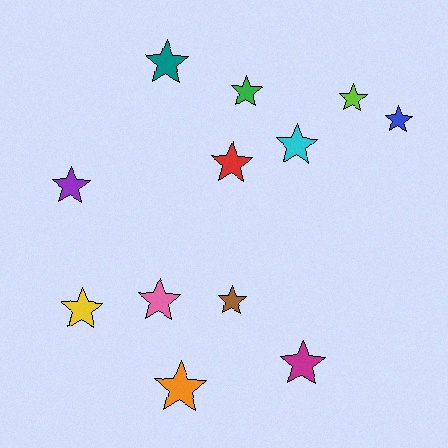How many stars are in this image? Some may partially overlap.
There are 12 stars.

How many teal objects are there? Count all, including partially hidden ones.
There is 1 teal object.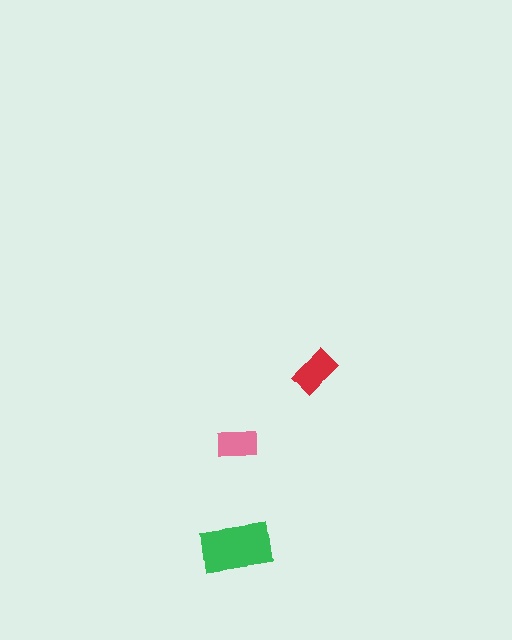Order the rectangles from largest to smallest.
the green one, the red one, the pink one.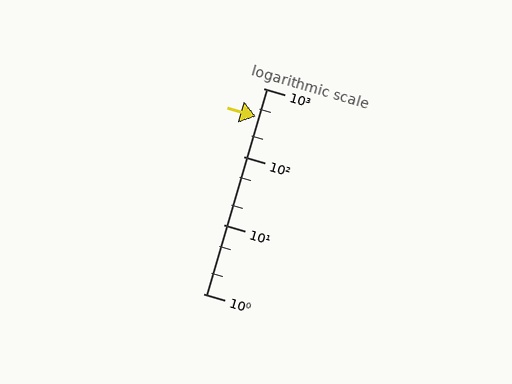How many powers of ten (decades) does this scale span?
The scale spans 3 decades, from 1 to 1000.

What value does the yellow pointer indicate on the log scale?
The pointer indicates approximately 380.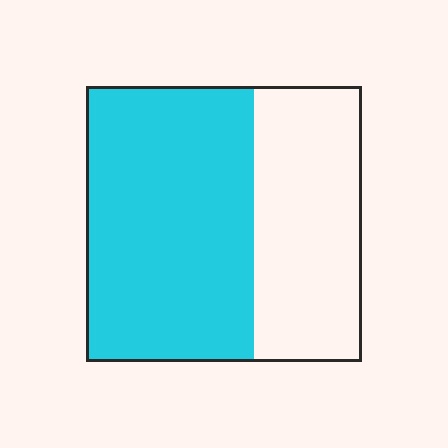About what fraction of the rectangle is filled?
About three fifths (3/5).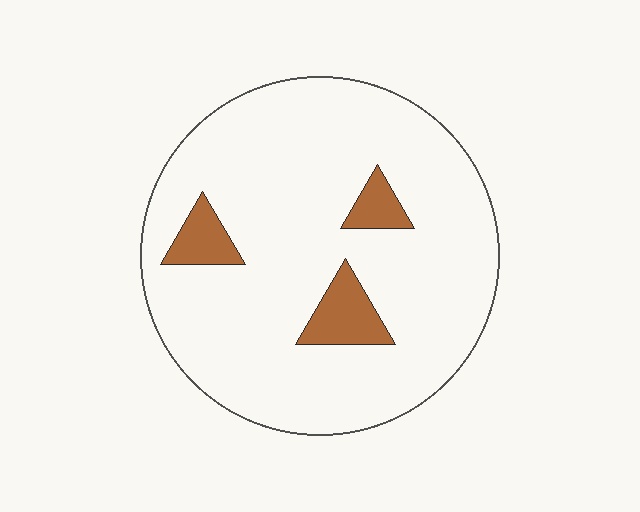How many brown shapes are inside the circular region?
3.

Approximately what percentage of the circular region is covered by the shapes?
Approximately 10%.